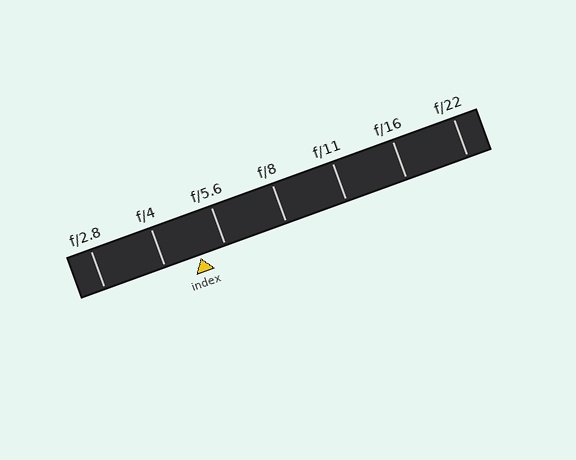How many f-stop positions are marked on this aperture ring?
There are 7 f-stop positions marked.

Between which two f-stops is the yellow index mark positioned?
The index mark is between f/4 and f/5.6.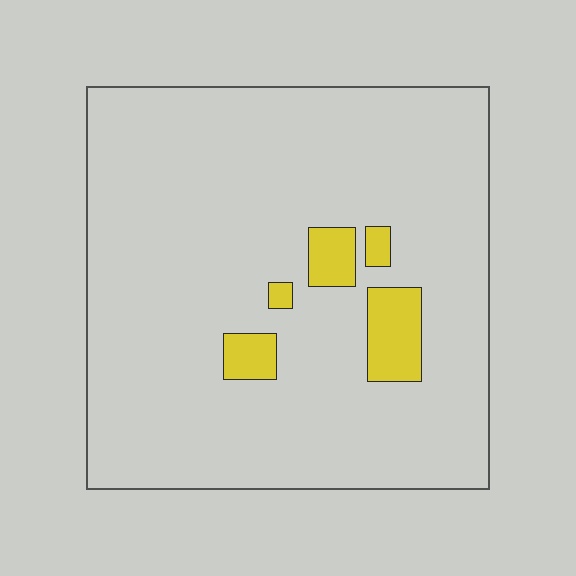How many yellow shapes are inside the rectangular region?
5.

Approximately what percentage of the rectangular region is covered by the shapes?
Approximately 10%.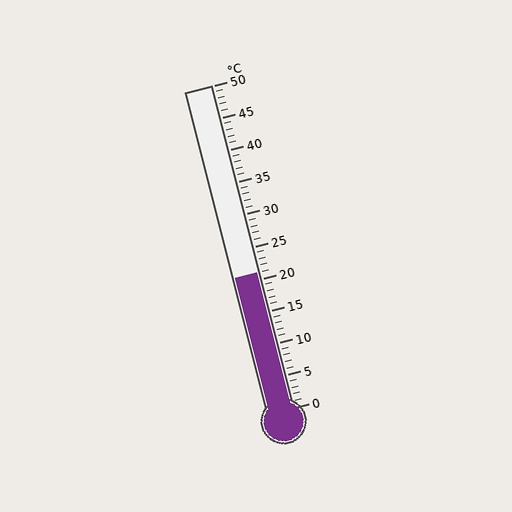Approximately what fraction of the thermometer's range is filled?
The thermometer is filled to approximately 40% of its range.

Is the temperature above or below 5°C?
The temperature is above 5°C.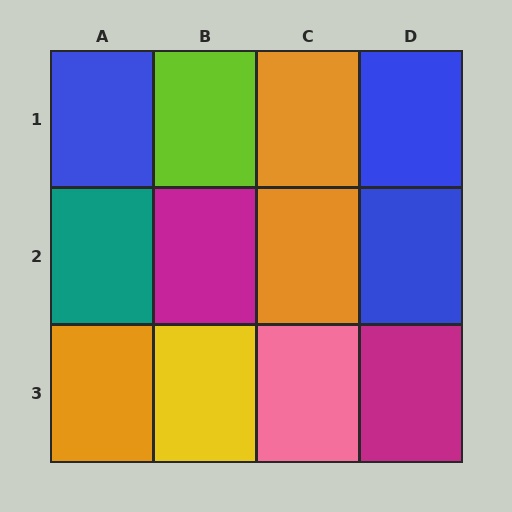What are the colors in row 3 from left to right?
Orange, yellow, pink, magenta.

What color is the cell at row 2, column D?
Blue.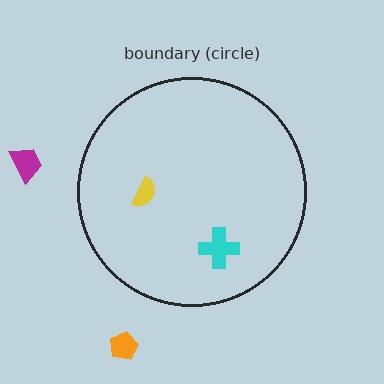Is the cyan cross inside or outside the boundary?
Inside.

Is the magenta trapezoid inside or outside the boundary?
Outside.